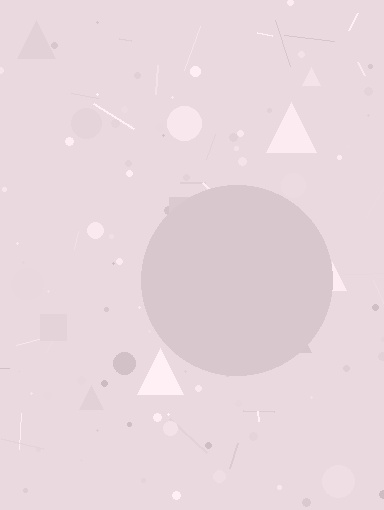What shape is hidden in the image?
A circle is hidden in the image.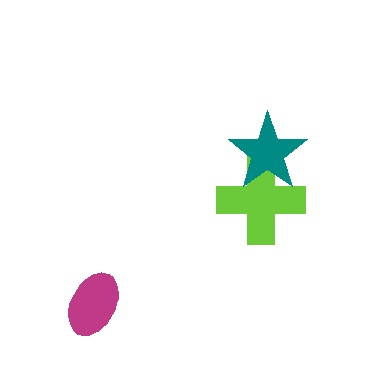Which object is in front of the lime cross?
The teal star is in front of the lime cross.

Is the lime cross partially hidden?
Yes, it is partially covered by another shape.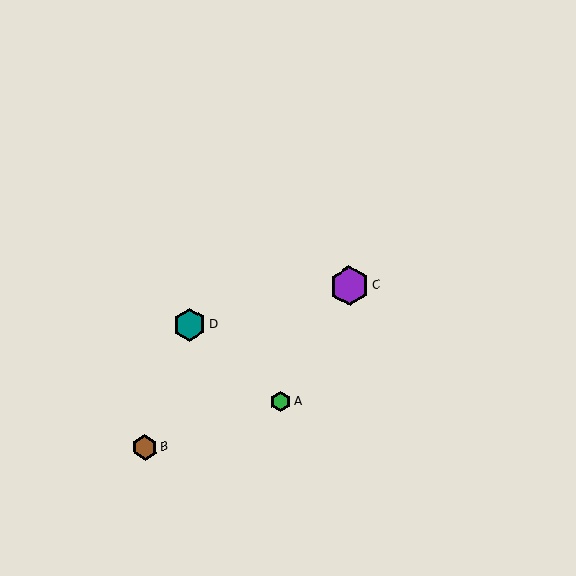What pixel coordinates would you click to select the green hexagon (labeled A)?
Click at (281, 402) to select the green hexagon A.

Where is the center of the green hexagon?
The center of the green hexagon is at (281, 402).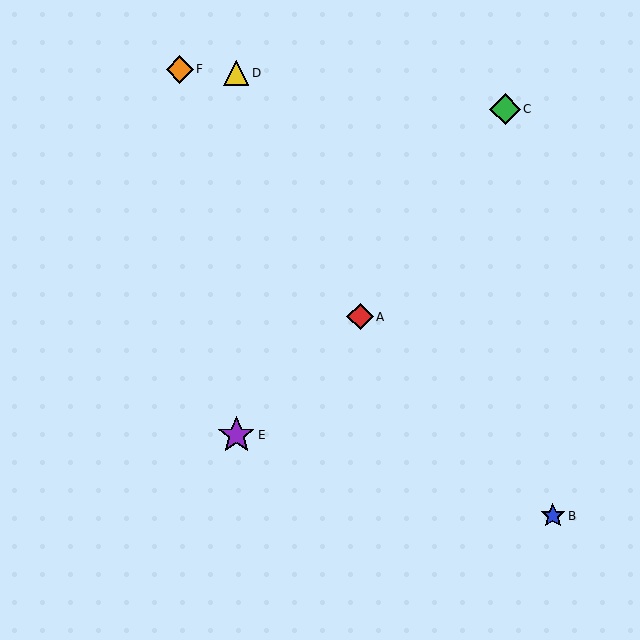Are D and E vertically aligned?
Yes, both are at x≈236.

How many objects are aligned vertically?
2 objects (D, E) are aligned vertically.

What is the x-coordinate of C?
Object C is at x≈505.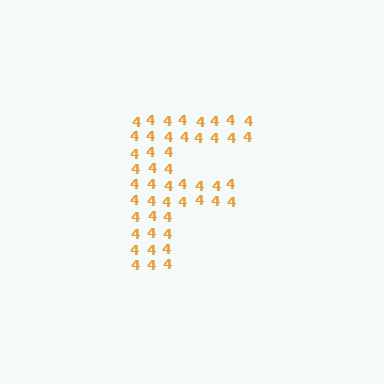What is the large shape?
The large shape is the letter F.